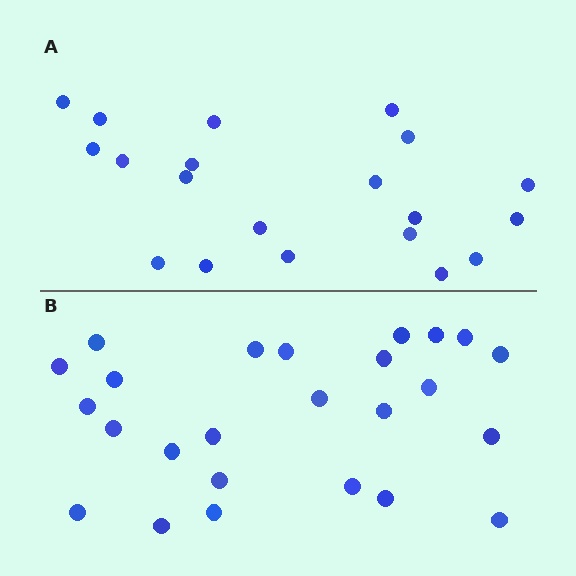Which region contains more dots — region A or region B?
Region B (the bottom region) has more dots.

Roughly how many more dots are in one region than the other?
Region B has about 5 more dots than region A.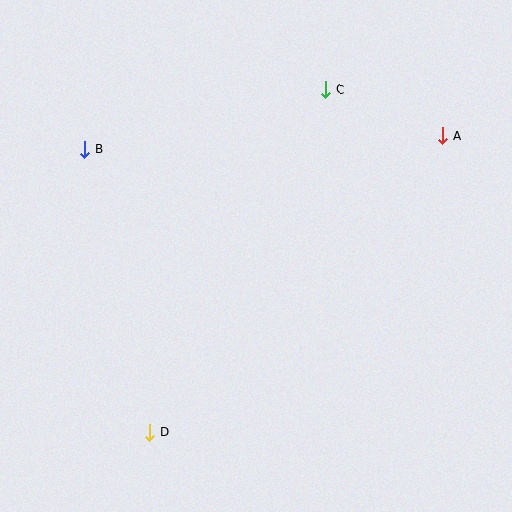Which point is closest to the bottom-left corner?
Point D is closest to the bottom-left corner.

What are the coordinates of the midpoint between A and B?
The midpoint between A and B is at (264, 142).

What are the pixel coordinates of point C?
Point C is at (326, 89).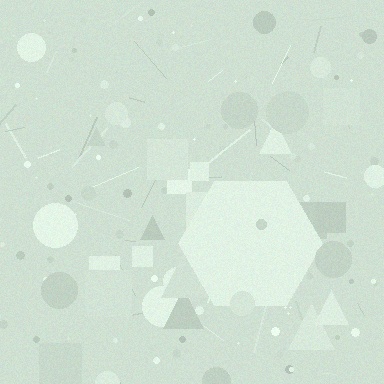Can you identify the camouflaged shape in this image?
The camouflaged shape is a hexagon.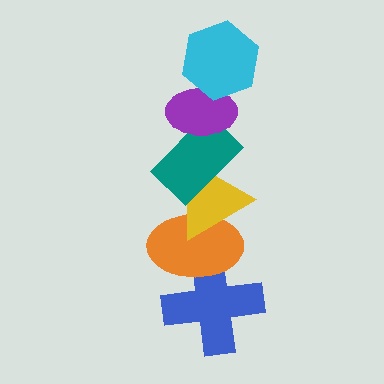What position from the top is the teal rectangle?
The teal rectangle is 3rd from the top.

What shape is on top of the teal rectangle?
The purple ellipse is on top of the teal rectangle.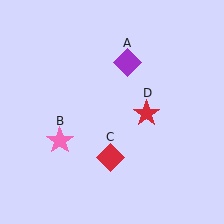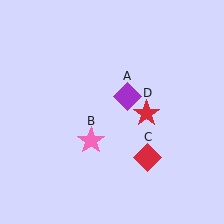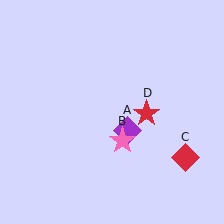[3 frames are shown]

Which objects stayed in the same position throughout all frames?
Red star (object D) remained stationary.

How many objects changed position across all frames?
3 objects changed position: purple diamond (object A), pink star (object B), red diamond (object C).